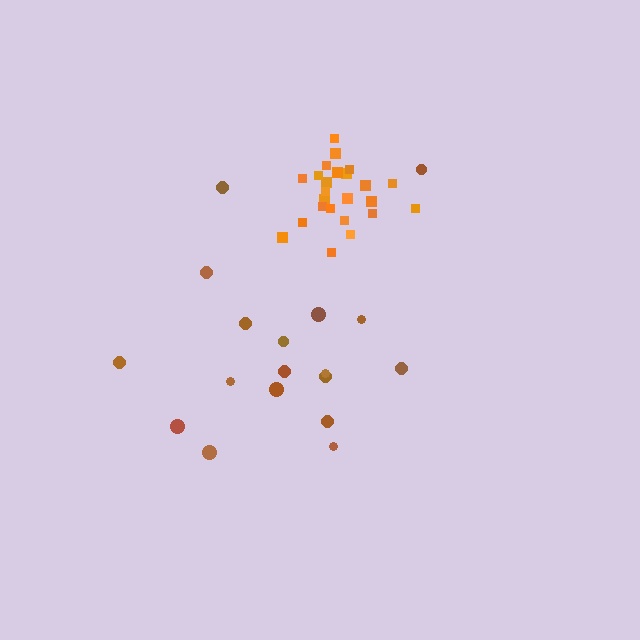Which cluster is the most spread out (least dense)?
Brown.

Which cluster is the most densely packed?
Orange.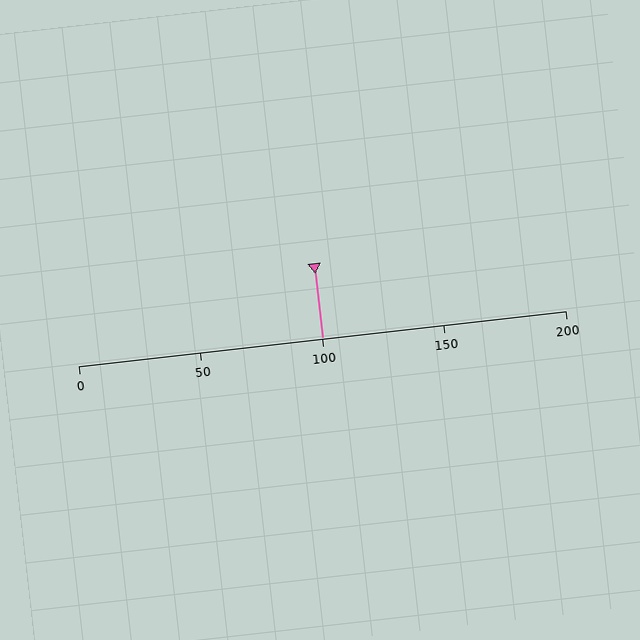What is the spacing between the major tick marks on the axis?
The major ticks are spaced 50 apart.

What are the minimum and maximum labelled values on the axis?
The axis runs from 0 to 200.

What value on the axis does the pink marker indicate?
The marker indicates approximately 100.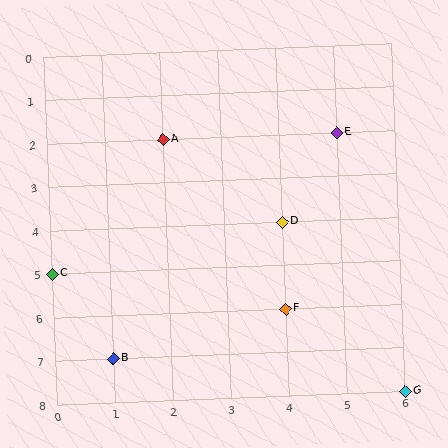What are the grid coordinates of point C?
Point C is at grid coordinates (0, 5).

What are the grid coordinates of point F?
Point F is at grid coordinates (4, 6).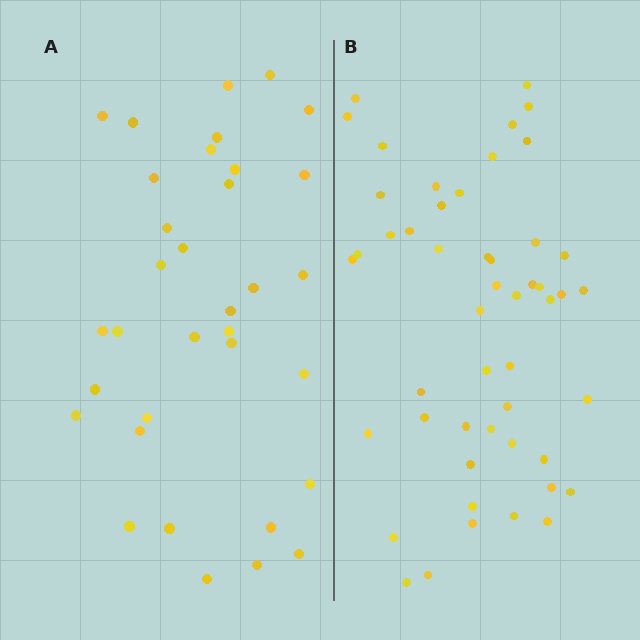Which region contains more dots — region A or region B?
Region B (the right region) has more dots.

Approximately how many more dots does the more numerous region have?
Region B has approximately 15 more dots than region A.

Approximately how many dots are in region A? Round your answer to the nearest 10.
About 30 dots. (The exact count is 34, which rounds to 30.)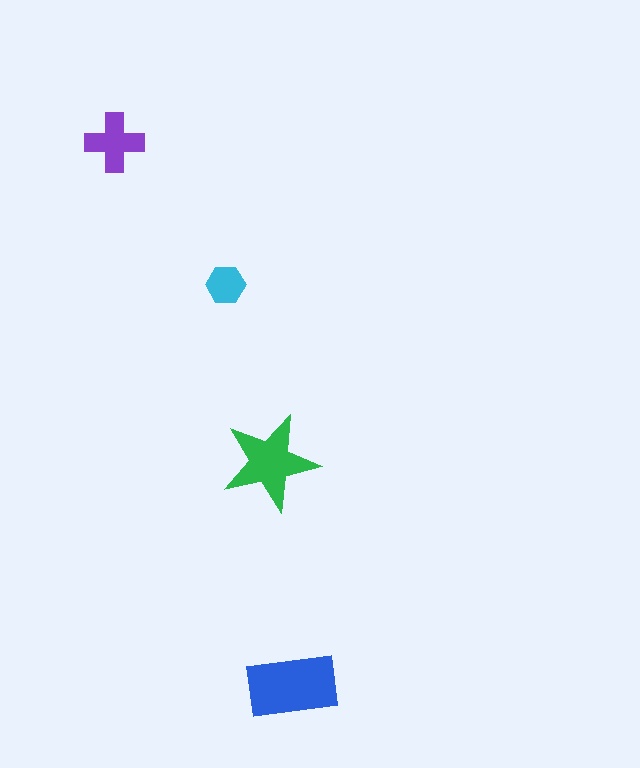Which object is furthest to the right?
The blue rectangle is rightmost.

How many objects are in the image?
There are 4 objects in the image.